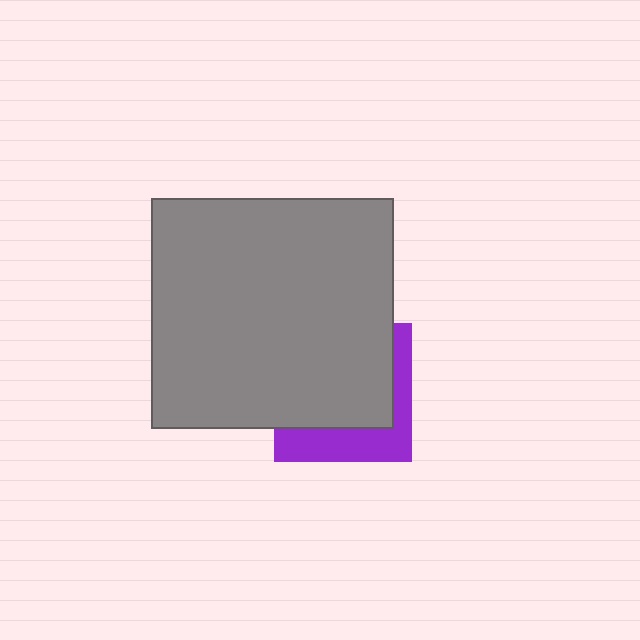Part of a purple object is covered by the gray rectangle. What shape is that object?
It is a square.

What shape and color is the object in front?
The object in front is a gray rectangle.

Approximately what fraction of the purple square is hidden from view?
Roughly 67% of the purple square is hidden behind the gray rectangle.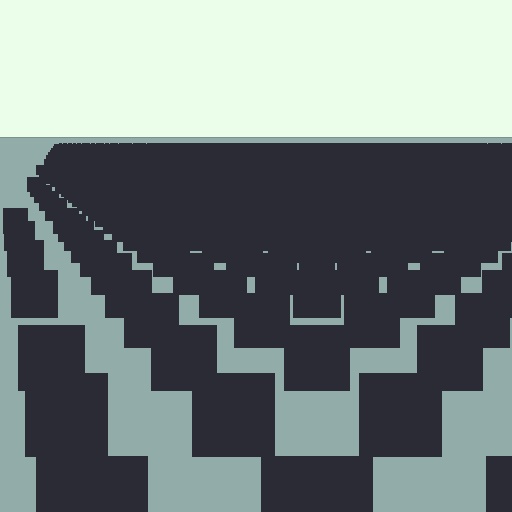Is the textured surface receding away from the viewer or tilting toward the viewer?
The surface is receding away from the viewer. Texture elements get smaller and denser toward the top.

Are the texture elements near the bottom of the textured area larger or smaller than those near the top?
Larger. Near the bottom, elements are closer to the viewer and appear at a bigger on-screen size.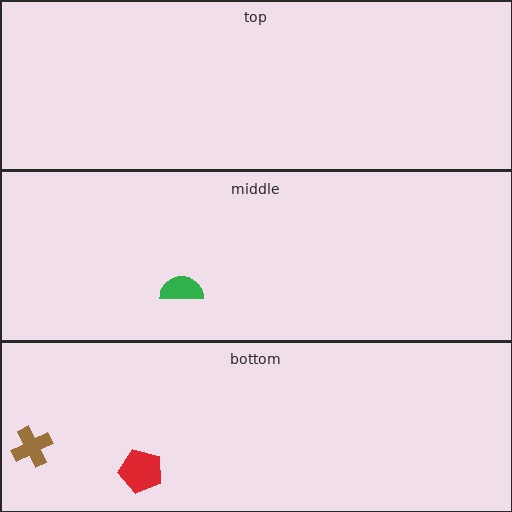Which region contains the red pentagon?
The bottom region.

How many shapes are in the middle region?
1.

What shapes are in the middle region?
The green semicircle.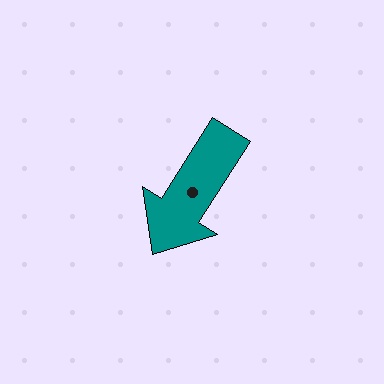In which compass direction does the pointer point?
Southwest.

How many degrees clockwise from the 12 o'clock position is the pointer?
Approximately 212 degrees.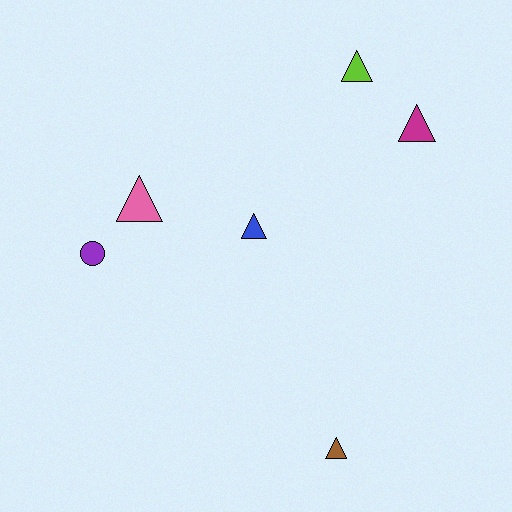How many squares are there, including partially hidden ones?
There are no squares.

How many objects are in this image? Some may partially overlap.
There are 6 objects.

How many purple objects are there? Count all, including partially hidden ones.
There is 1 purple object.